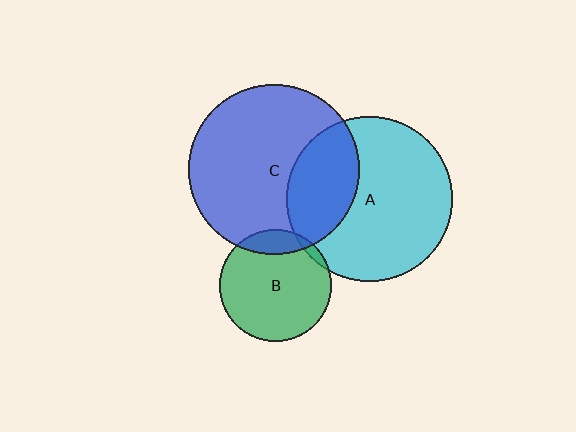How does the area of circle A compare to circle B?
Approximately 2.2 times.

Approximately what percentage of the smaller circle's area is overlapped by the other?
Approximately 15%.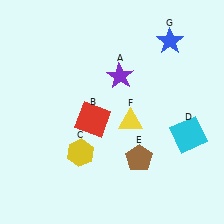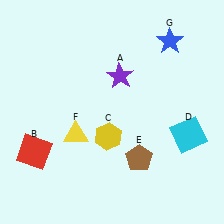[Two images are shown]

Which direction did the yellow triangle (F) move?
The yellow triangle (F) moved left.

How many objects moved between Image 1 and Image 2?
3 objects moved between the two images.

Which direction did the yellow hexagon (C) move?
The yellow hexagon (C) moved right.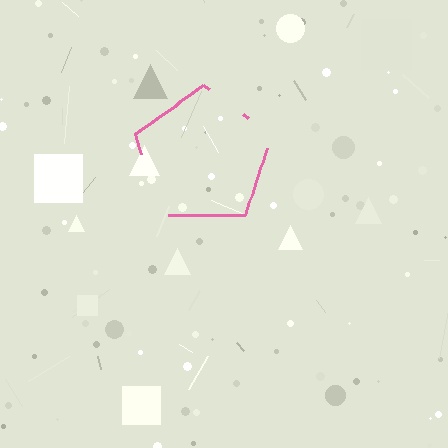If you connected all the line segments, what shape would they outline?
They would outline a pentagon.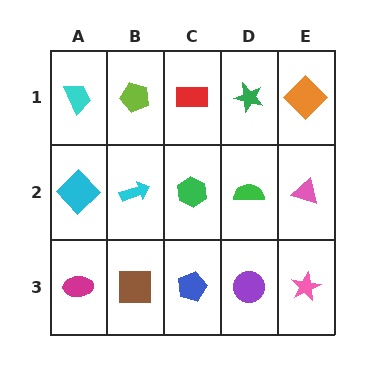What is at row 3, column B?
A brown square.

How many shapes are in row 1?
5 shapes.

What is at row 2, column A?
A cyan diamond.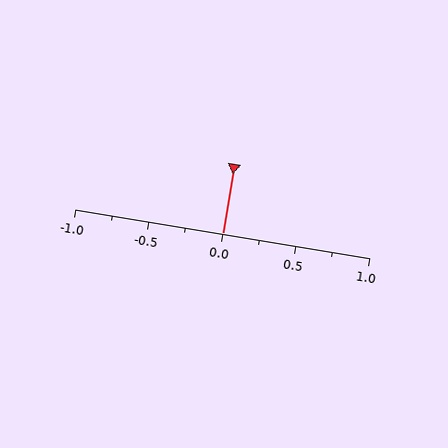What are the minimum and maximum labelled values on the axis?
The axis runs from -1.0 to 1.0.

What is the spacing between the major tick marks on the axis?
The major ticks are spaced 0.5 apart.